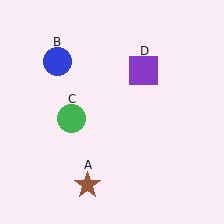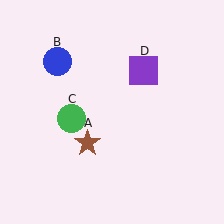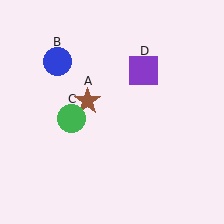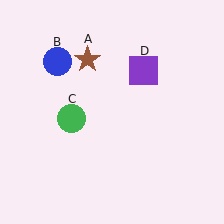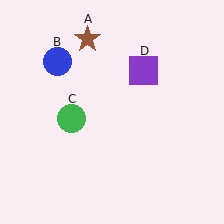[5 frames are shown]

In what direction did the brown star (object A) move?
The brown star (object A) moved up.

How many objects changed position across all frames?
1 object changed position: brown star (object A).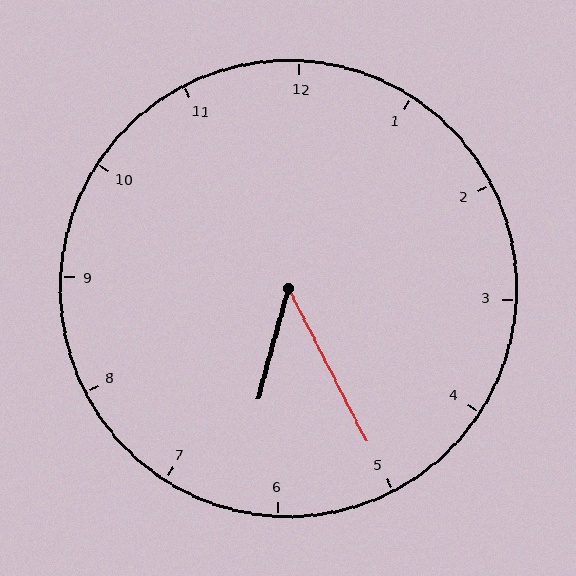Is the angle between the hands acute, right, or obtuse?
It is acute.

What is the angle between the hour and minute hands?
Approximately 42 degrees.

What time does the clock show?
6:25.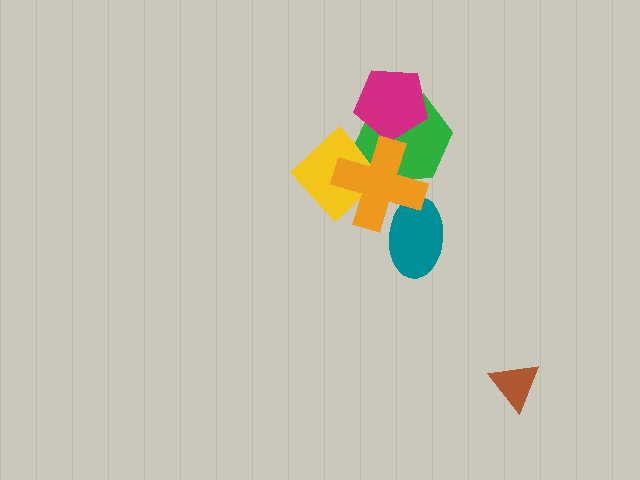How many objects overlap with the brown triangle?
0 objects overlap with the brown triangle.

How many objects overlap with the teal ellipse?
1 object overlaps with the teal ellipse.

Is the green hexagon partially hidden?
Yes, it is partially covered by another shape.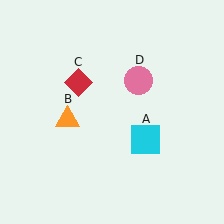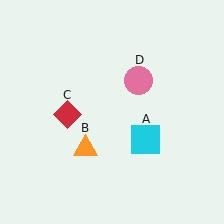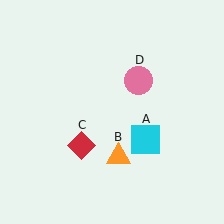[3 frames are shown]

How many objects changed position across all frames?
2 objects changed position: orange triangle (object B), red diamond (object C).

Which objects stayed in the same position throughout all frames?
Cyan square (object A) and pink circle (object D) remained stationary.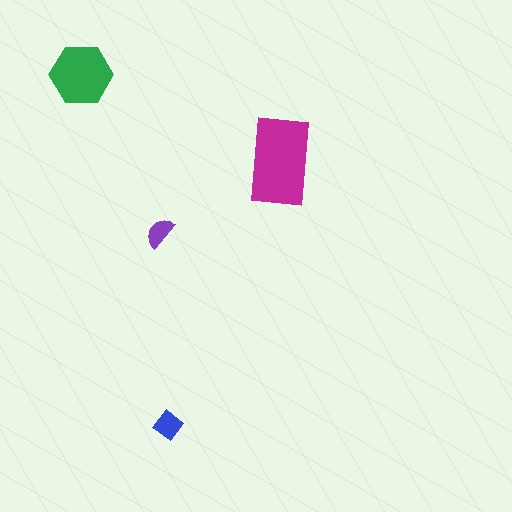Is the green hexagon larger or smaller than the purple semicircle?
Larger.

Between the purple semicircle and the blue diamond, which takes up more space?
The blue diamond.